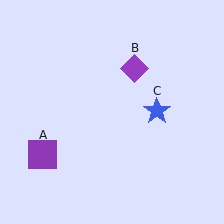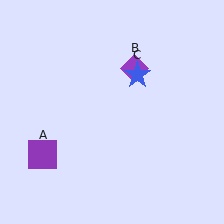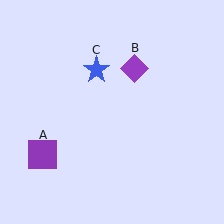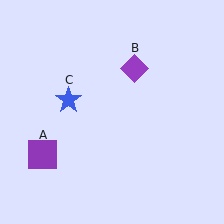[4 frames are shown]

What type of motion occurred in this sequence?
The blue star (object C) rotated counterclockwise around the center of the scene.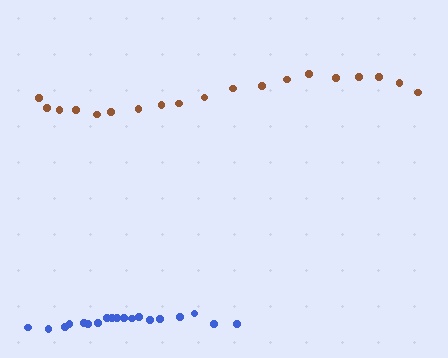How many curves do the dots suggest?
There are 2 distinct paths.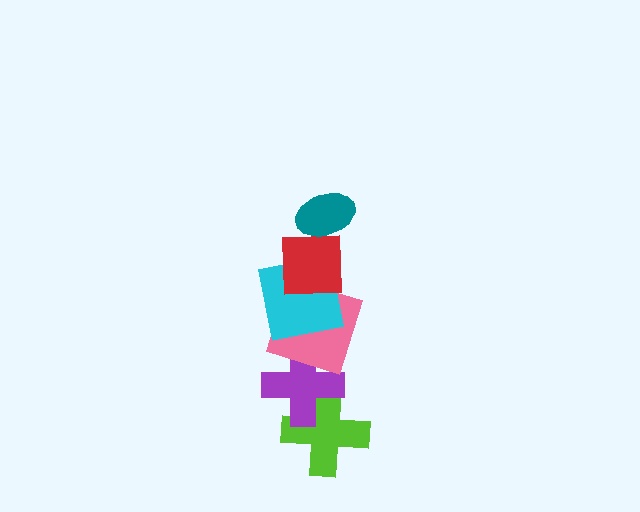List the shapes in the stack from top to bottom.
From top to bottom: the teal ellipse, the red square, the cyan square, the pink square, the purple cross, the lime cross.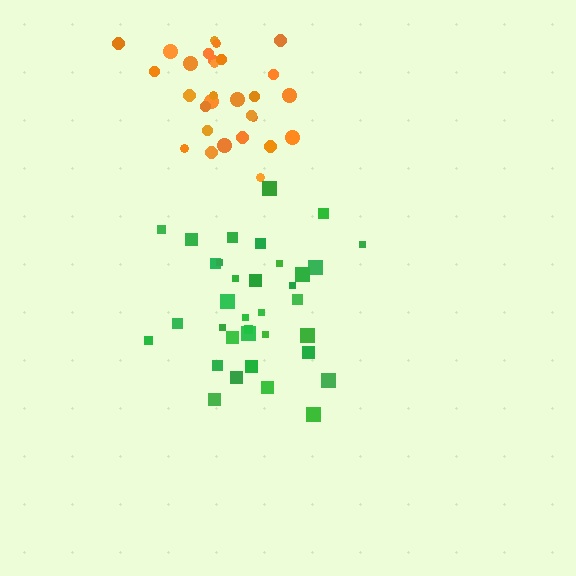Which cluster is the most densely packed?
Orange.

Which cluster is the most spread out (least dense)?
Green.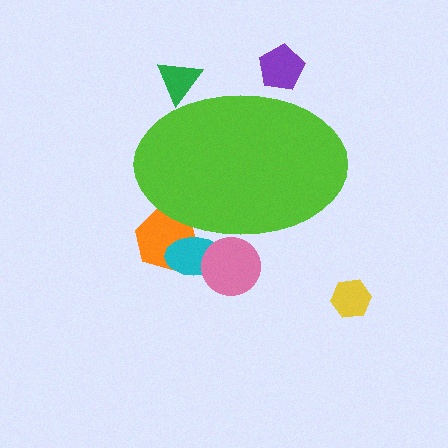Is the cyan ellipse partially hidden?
Yes, the cyan ellipse is partially hidden behind the lime ellipse.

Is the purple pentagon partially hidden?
Yes, the purple pentagon is partially hidden behind the lime ellipse.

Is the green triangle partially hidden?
Yes, the green triangle is partially hidden behind the lime ellipse.